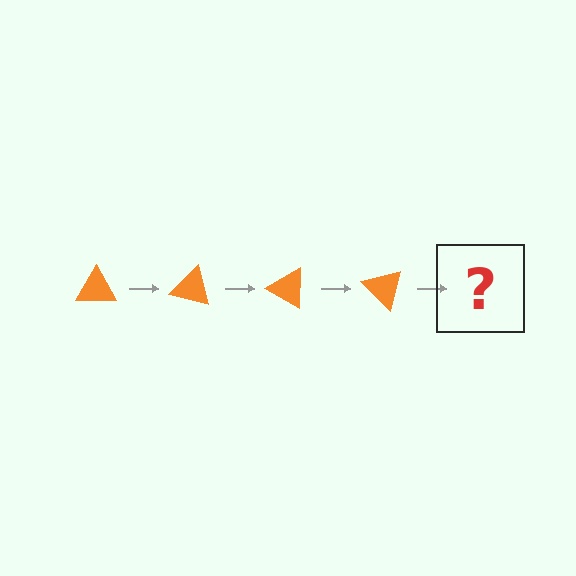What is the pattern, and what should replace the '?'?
The pattern is that the triangle rotates 15 degrees each step. The '?' should be an orange triangle rotated 60 degrees.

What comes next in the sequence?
The next element should be an orange triangle rotated 60 degrees.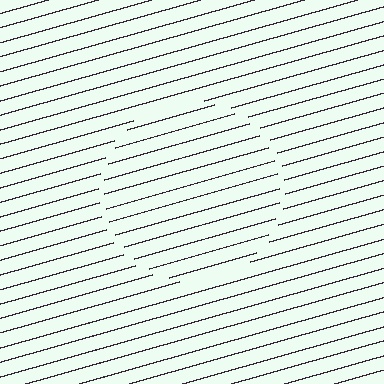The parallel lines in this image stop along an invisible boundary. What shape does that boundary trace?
An illusory circle. The interior of the shape contains the same grating, shifted by half a period — the contour is defined by the phase discontinuity where line-ends from the inner and outer gratings abut.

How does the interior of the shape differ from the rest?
The interior of the shape contains the same grating, shifted by half a period — the contour is defined by the phase discontinuity where line-ends from the inner and outer gratings abut.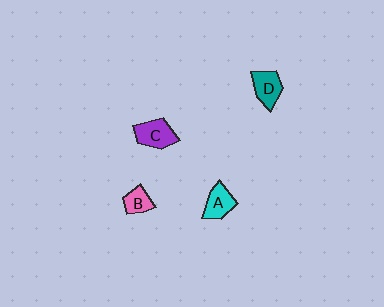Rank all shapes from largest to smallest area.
From largest to smallest: C (purple), D (teal), A (cyan), B (pink).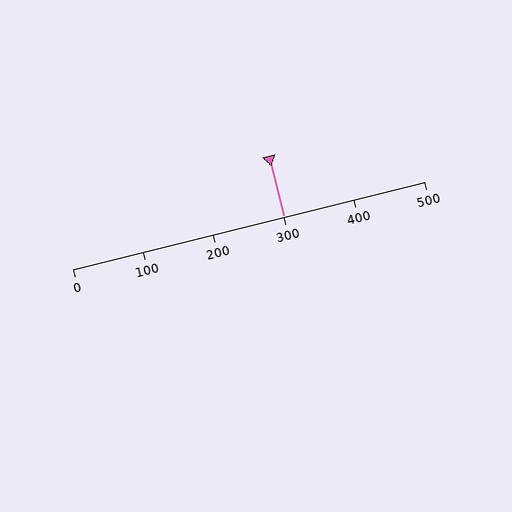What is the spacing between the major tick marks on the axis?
The major ticks are spaced 100 apart.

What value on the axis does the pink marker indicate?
The marker indicates approximately 300.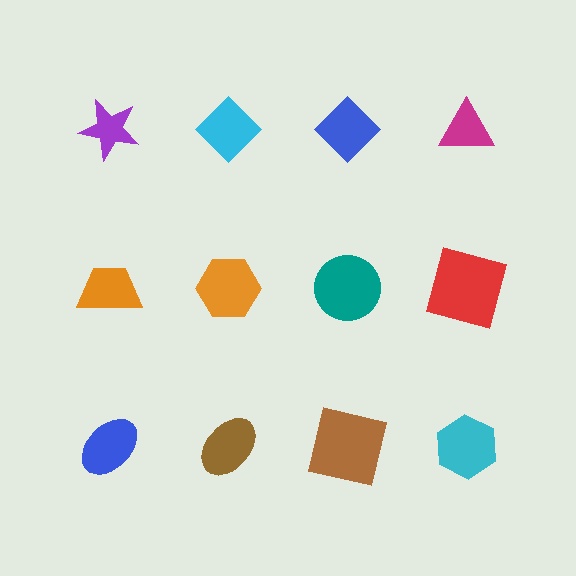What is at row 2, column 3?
A teal circle.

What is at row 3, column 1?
A blue ellipse.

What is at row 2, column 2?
An orange hexagon.